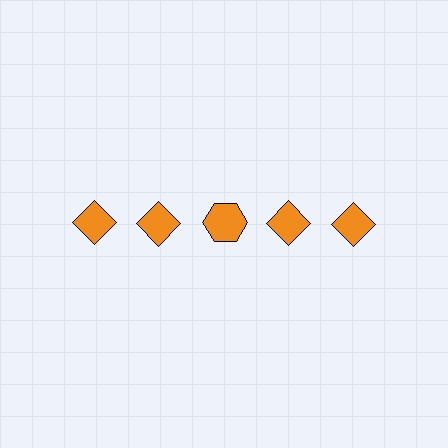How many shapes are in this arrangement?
There are 5 shapes arranged in a grid pattern.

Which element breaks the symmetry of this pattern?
The orange hexagon in the top row, center column breaks the symmetry. All other shapes are orange diamonds.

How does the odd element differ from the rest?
It has a different shape: hexagon instead of diamond.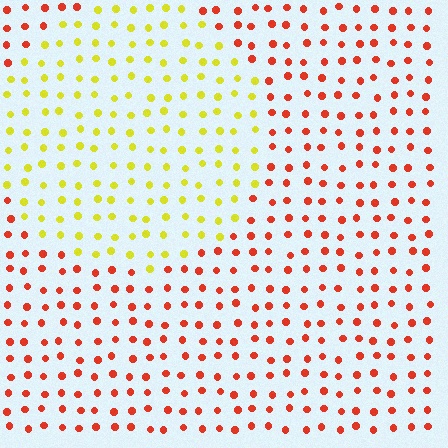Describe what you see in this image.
The image is filled with small red elements in a uniform arrangement. A circle-shaped region is visible where the elements are tinted to a slightly different hue, forming a subtle color boundary.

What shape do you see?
I see a circle.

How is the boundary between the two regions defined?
The boundary is defined purely by a slight shift in hue (about 58 degrees). Spacing, size, and orientation are identical on both sides.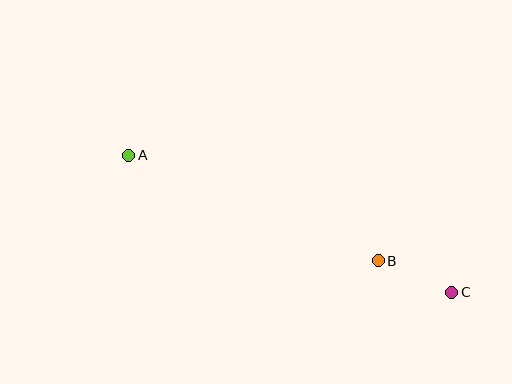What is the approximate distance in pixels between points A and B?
The distance between A and B is approximately 271 pixels.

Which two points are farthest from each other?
Points A and C are farthest from each other.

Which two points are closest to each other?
Points B and C are closest to each other.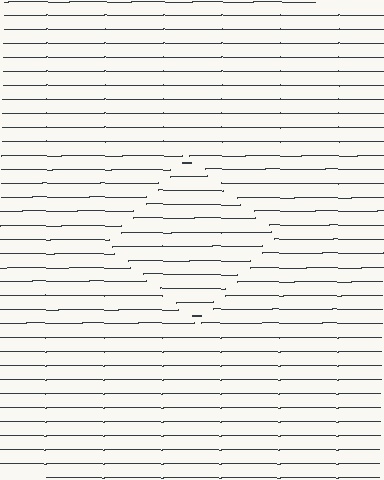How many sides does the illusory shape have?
4 sides — the line-ends trace a square.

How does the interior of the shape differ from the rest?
The interior of the shape contains the same grating, shifted by half a period — the contour is defined by the phase discontinuity where line-ends from the inner and outer gratings abut.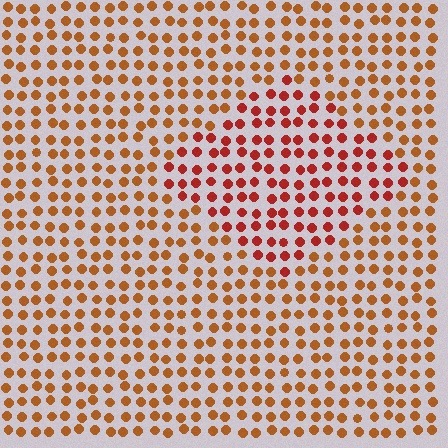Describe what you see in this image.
The image is filled with small brown elements in a uniform arrangement. A diamond-shaped region is visible where the elements are tinted to a slightly different hue, forming a subtle color boundary.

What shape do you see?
I see a diamond.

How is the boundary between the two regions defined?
The boundary is defined purely by a slight shift in hue (about 26 degrees). Spacing, size, and orientation are identical on both sides.